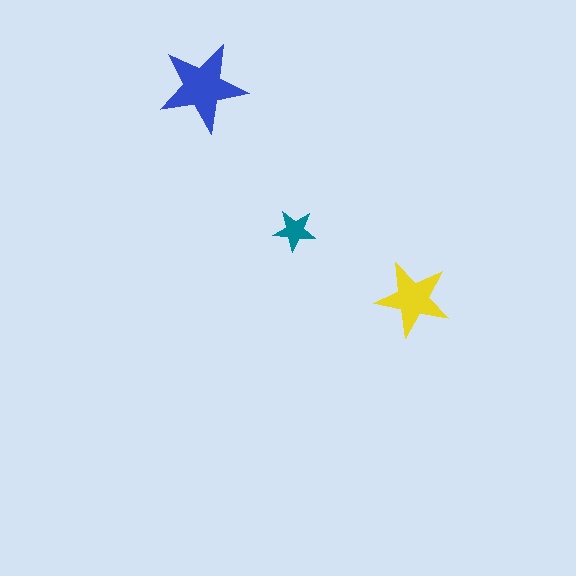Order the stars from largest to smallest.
the blue one, the yellow one, the teal one.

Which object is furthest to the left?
The blue star is leftmost.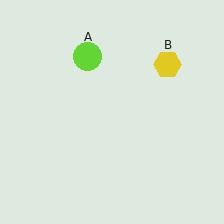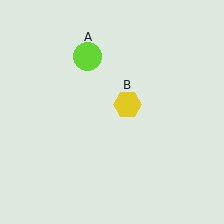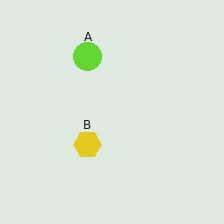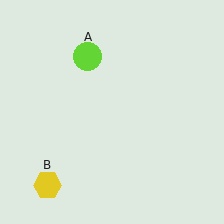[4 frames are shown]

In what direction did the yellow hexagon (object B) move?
The yellow hexagon (object B) moved down and to the left.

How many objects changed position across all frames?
1 object changed position: yellow hexagon (object B).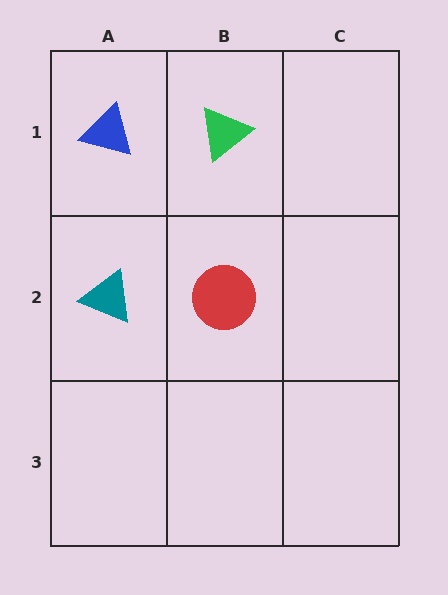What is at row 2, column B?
A red circle.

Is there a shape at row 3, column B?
No, that cell is empty.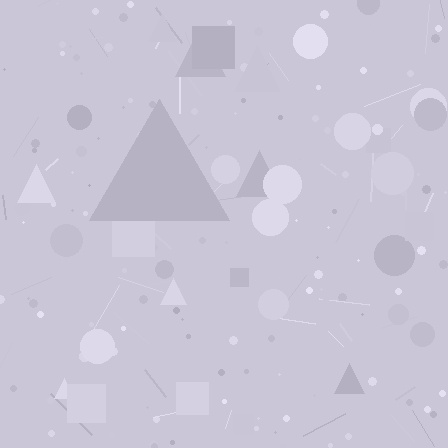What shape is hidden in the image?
A triangle is hidden in the image.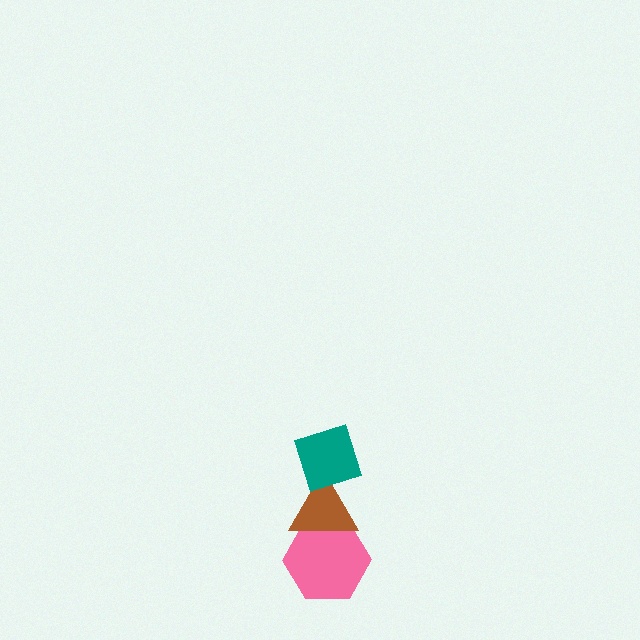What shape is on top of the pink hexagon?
The brown triangle is on top of the pink hexagon.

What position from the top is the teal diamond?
The teal diamond is 1st from the top.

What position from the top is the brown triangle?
The brown triangle is 2nd from the top.